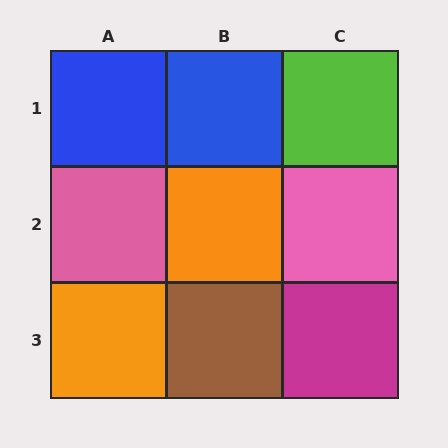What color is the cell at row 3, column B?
Brown.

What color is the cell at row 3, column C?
Magenta.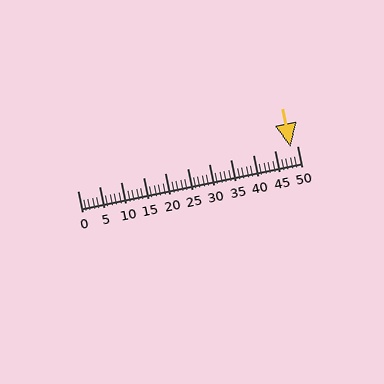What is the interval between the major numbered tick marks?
The major tick marks are spaced 5 units apart.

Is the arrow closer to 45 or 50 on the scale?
The arrow is closer to 50.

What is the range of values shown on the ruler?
The ruler shows values from 0 to 50.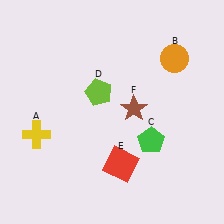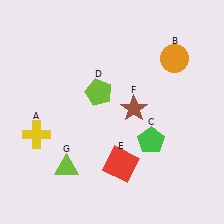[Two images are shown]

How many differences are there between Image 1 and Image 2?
There is 1 difference between the two images.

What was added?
A lime triangle (G) was added in Image 2.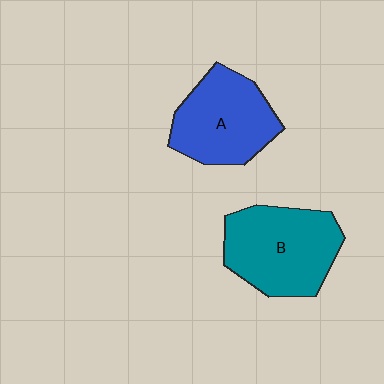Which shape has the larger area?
Shape B (teal).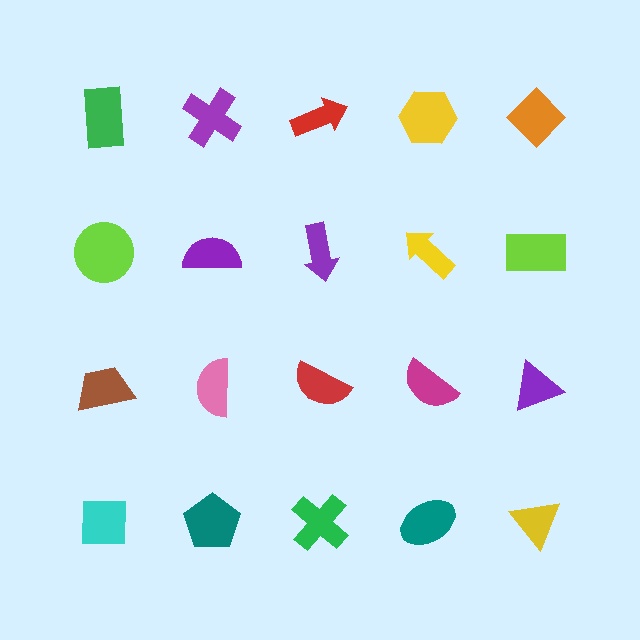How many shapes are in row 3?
5 shapes.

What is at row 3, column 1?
A brown trapezoid.